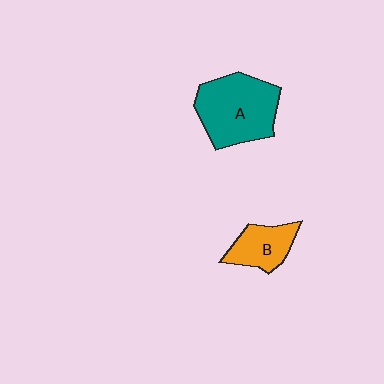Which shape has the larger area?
Shape A (teal).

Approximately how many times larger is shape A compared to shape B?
Approximately 1.9 times.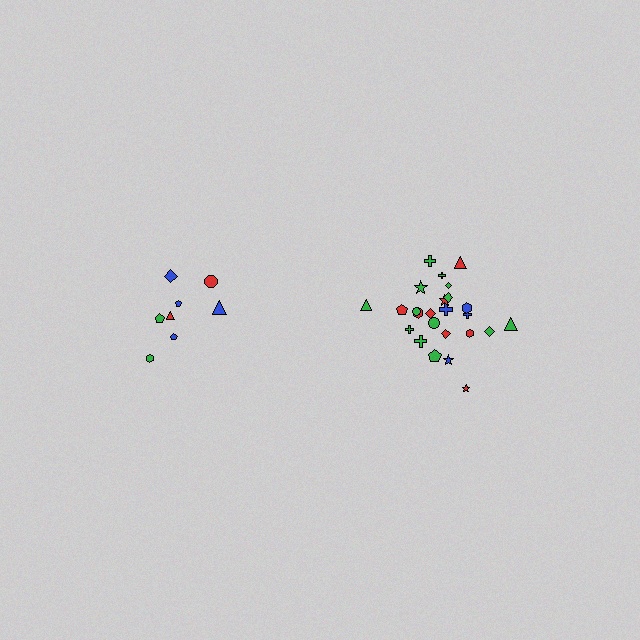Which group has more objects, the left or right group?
The right group.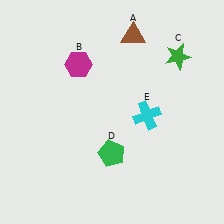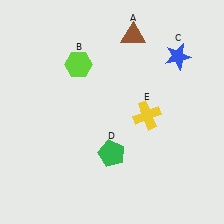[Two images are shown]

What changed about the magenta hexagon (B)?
In Image 1, B is magenta. In Image 2, it changed to lime.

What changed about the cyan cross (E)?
In Image 1, E is cyan. In Image 2, it changed to yellow.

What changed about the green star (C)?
In Image 1, C is green. In Image 2, it changed to blue.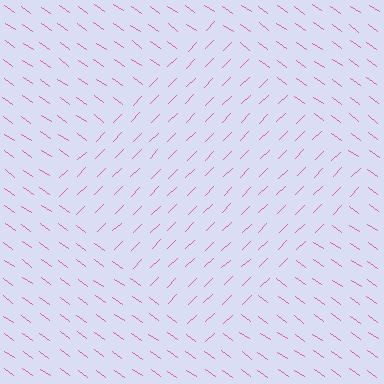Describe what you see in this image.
The image is filled with small pink line segments. A diamond region in the image has lines oriented differently from the surrounding lines, creating a visible texture boundary.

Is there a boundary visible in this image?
Yes, there is a texture boundary formed by a change in line orientation.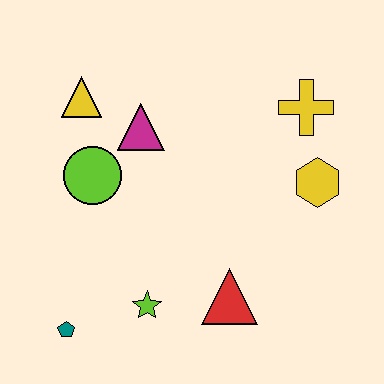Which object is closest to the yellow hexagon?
The yellow cross is closest to the yellow hexagon.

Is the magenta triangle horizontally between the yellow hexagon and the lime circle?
Yes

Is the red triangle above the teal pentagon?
Yes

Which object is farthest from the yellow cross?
The teal pentagon is farthest from the yellow cross.